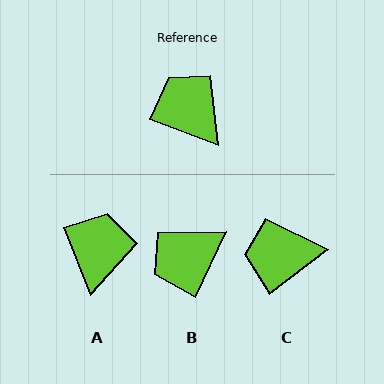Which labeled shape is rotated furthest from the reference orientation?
B, about 85 degrees away.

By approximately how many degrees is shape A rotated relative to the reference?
Approximately 48 degrees clockwise.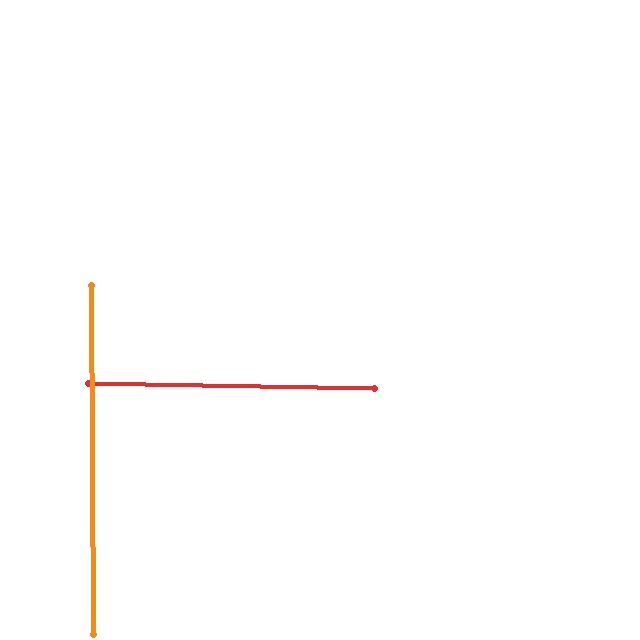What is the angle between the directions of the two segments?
Approximately 89 degrees.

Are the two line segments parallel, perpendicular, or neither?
Perpendicular — they meet at approximately 89°.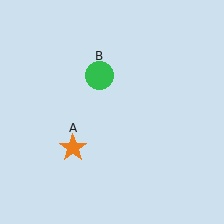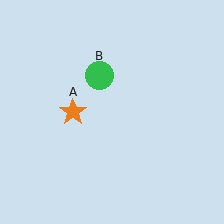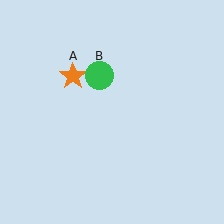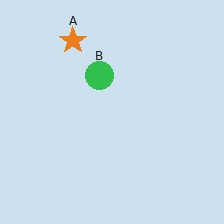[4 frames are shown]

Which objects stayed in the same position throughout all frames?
Green circle (object B) remained stationary.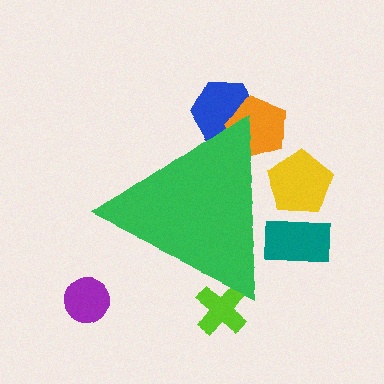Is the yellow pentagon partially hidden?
Yes, the yellow pentagon is partially hidden behind the green triangle.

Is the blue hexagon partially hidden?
Yes, the blue hexagon is partially hidden behind the green triangle.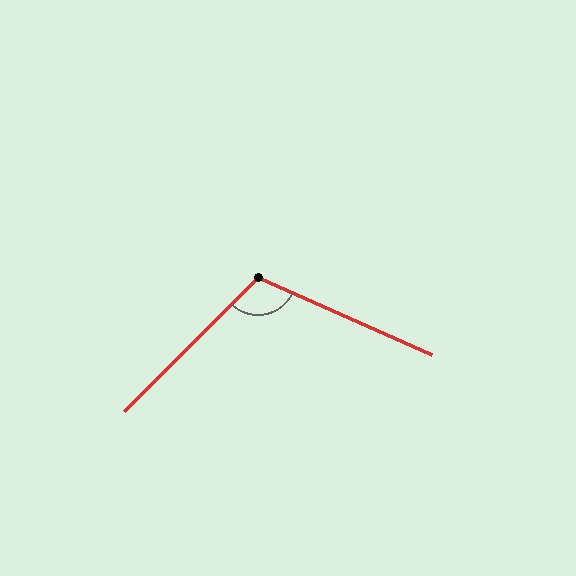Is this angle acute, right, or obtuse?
It is obtuse.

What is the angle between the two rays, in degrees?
Approximately 111 degrees.